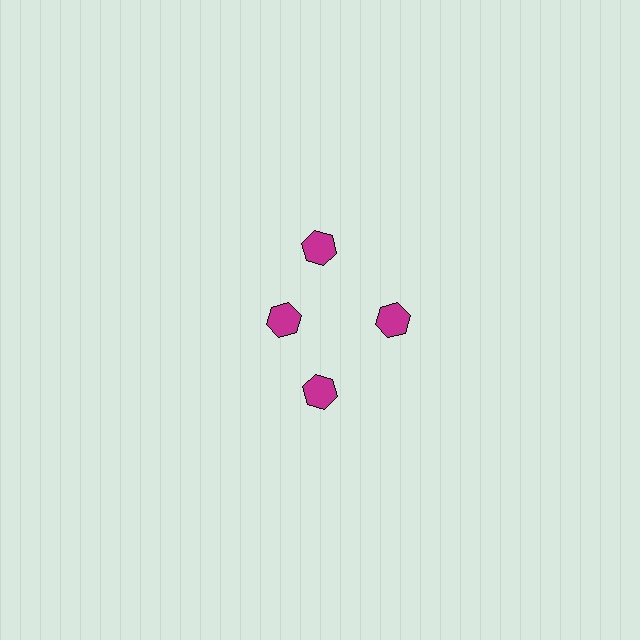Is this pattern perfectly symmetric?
No. The 4 magenta hexagons are arranged in a ring, but one element near the 9 o'clock position is pulled inward toward the center, breaking the 4-fold rotational symmetry.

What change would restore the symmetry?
The symmetry would be restored by moving it outward, back onto the ring so that all 4 hexagons sit at equal angles and equal distance from the center.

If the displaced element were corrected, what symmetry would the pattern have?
It would have 4-fold rotational symmetry — the pattern would map onto itself every 90 degrees.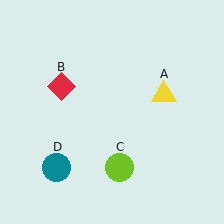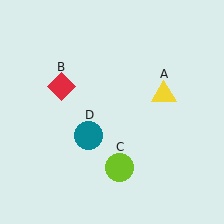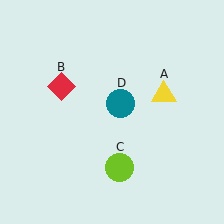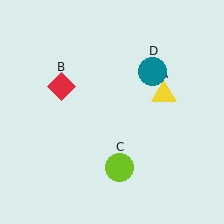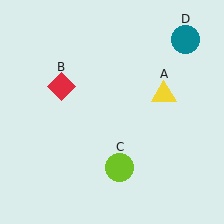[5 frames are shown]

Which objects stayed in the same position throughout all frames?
Yellow triangle (object A) and red diamond (object B) and lime circle (object C) remained stationary.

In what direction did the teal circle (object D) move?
The teal circle (object D) moved up and to the right.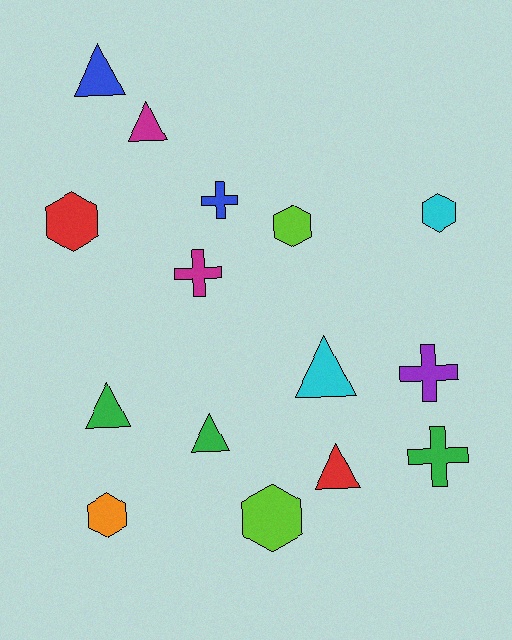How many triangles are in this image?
There are 6 triangles.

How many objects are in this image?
There are 15 objects.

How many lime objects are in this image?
There are 2 lime objects.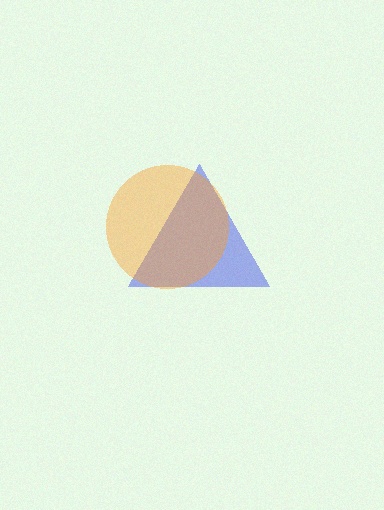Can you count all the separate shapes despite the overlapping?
Yes, there are 2 separate shapes.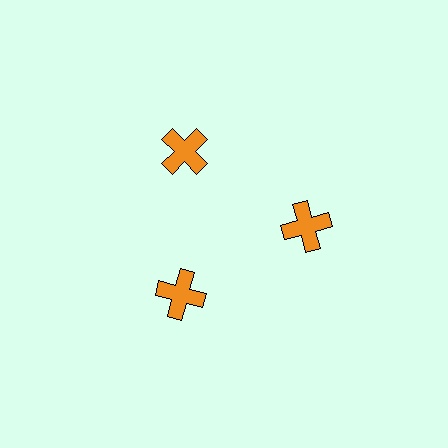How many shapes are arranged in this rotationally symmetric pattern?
There are 3 shapes, arranged in 3 groups of 1.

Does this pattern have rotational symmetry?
Yes, this pattern has 3-fold rotational symmetry. It looks the same after rotating 120 degrees around the center.